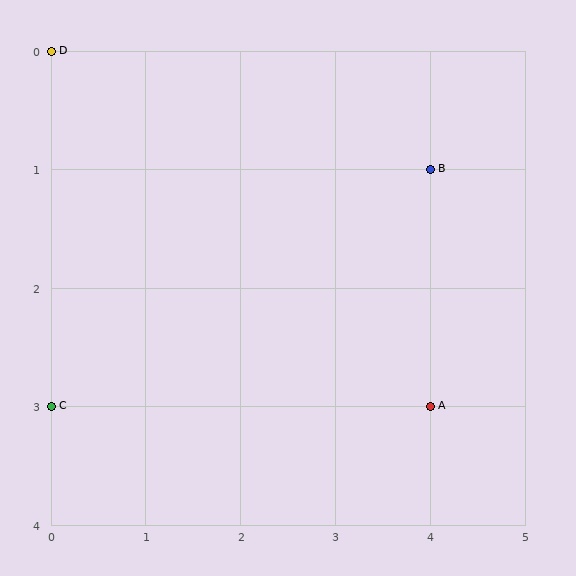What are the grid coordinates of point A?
Point A is at grid coordinates (4, 3).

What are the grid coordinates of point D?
Point D is at grid coordinates (0, 0).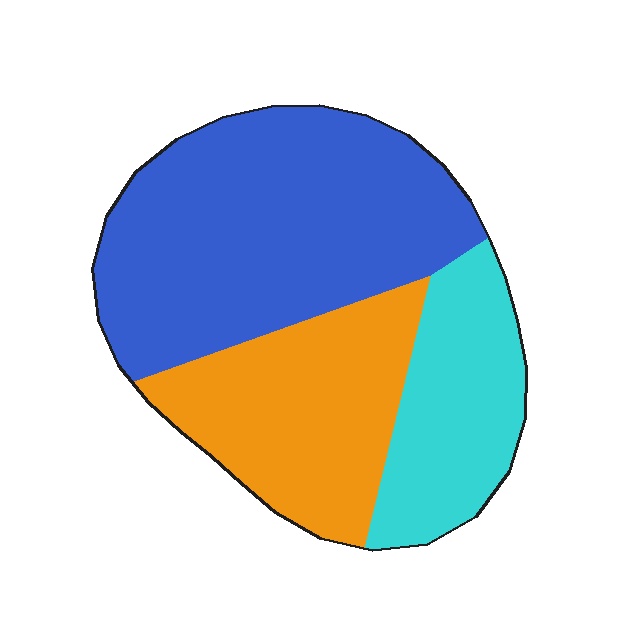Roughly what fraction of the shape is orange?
Orange takes up about one quarter (1/4) of the shape.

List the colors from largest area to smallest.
From largest to smallest: blue, orange, cyan.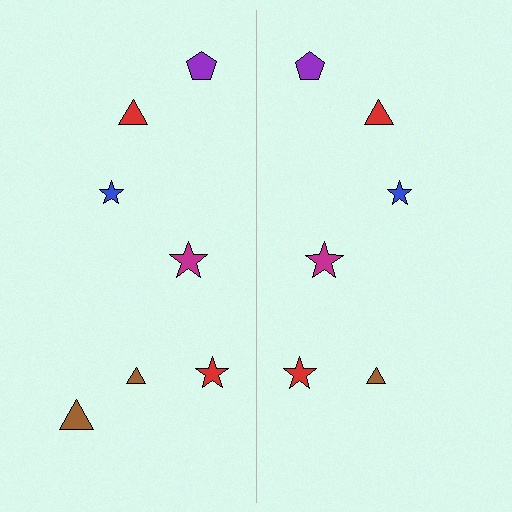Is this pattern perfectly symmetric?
No, the pattern is not perfectly symmetric. A brown triangle is missing from the right side.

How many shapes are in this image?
There are 13 shapes in this image.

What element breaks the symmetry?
A brown triangle is missing from the right side.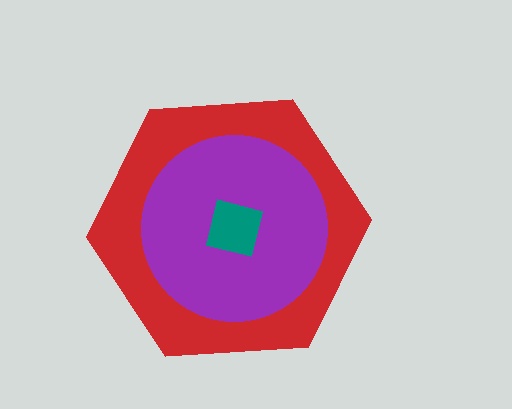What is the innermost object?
The teal square.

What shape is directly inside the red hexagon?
The purple circle.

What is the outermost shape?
The red hexagon.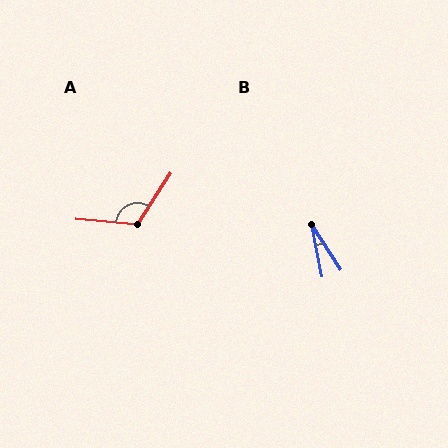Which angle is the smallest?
B, at approximately 22 degrees.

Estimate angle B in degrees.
Approximately 22 degrees.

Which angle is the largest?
A, at approximately 118 degrees.